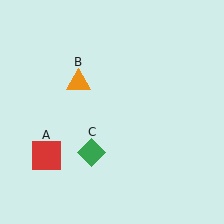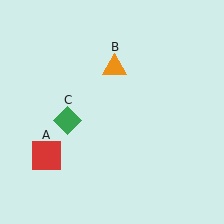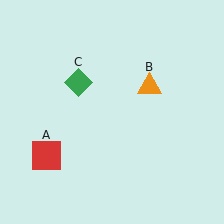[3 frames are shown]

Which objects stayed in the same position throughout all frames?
Red square (object A) remained stationary.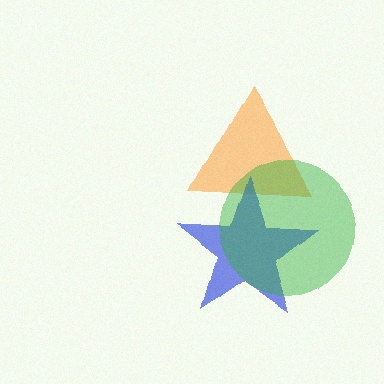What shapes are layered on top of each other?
The layered shapes are: an orange triangle, a blue star, a green circle.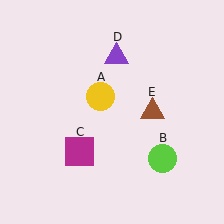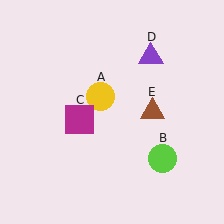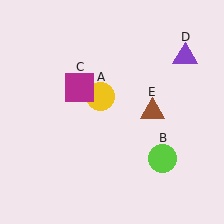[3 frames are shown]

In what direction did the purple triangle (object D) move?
The purple triangle (object D) moved right.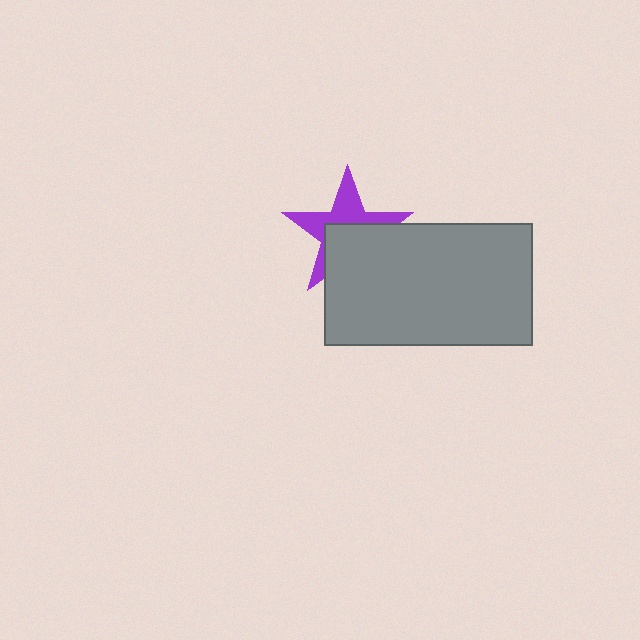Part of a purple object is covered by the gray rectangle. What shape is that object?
It is a star.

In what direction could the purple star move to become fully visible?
The purple star could move up. That would shift it out from behind the gray rectangle entirely.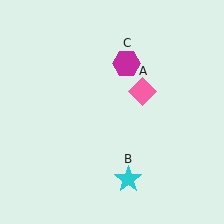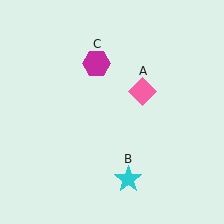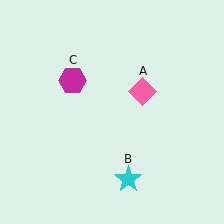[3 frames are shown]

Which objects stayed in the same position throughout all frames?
Pink diamond (object A) and cyan star (object B) remained stationary.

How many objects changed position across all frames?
1 object changed position: magenta hexagon (object C).